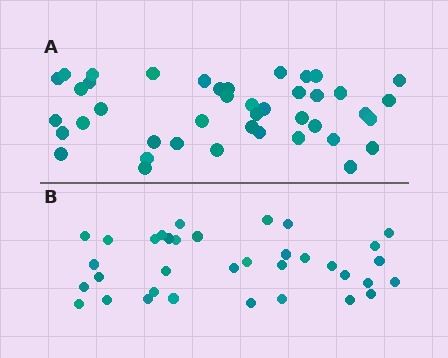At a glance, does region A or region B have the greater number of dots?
Region A (the top region) has more dots.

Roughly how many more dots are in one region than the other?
Region A has roughly 8 or so more dots than region B.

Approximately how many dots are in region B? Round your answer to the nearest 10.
About 40 dots. (The exact count is 35, which rounds to 40.)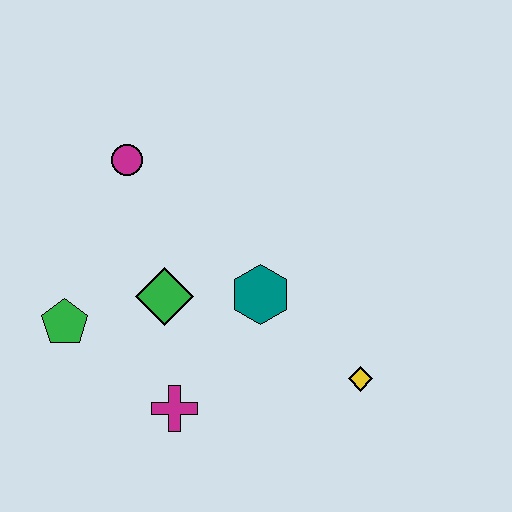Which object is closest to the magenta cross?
The green diamond is closest to the magenta cross.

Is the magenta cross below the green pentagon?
Yes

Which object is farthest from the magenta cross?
The magenta circle is farthest from the magenta cross.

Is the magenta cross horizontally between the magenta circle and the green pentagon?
No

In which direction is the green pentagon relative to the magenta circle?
The green pentagon is below the magenta circle.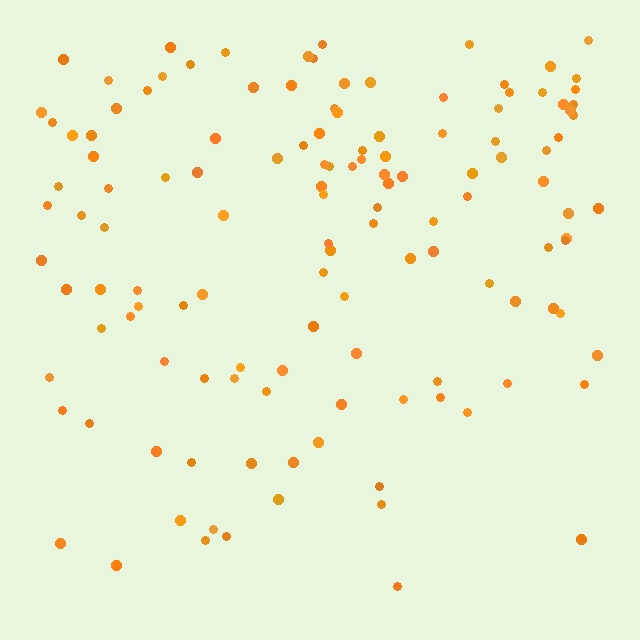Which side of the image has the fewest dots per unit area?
The bottom.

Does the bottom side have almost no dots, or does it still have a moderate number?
Still a moderate number, just noticeably fewer than the top.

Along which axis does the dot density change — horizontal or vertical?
Vertical.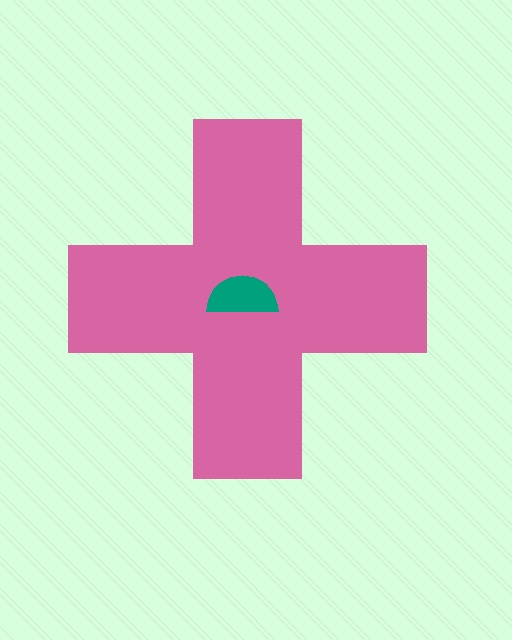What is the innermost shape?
The teal semicircle.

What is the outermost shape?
The pink cross.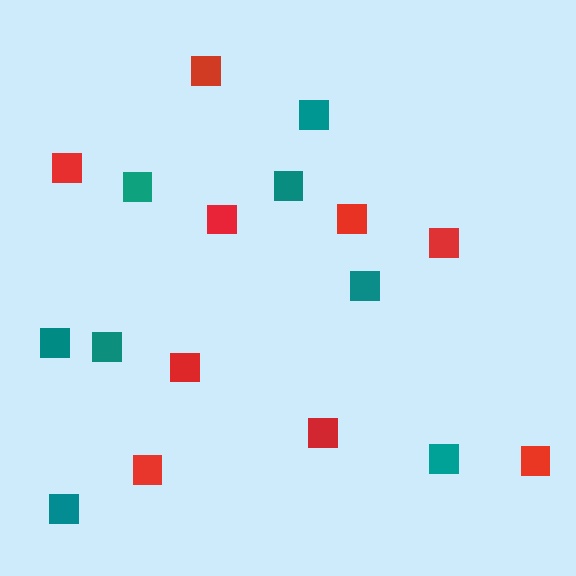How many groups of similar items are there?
There are 2 groups: one group of teal squares (8) and one group of red squares (9).